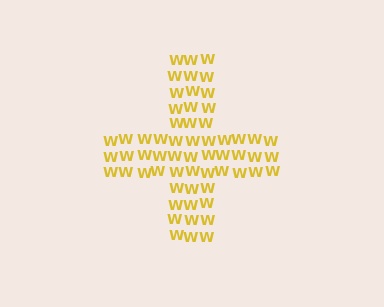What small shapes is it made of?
It is made of small letter W's.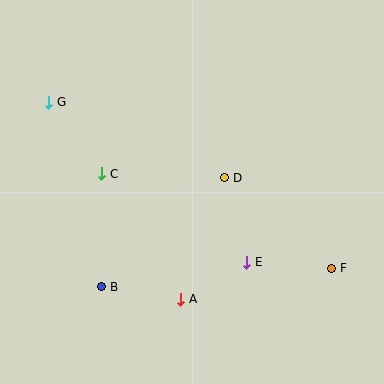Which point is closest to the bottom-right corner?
Point F is closest to the bottom-right corner.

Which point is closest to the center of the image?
Point D at (225, 178) is closest to the center.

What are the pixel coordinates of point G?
Point G is at (49, 102).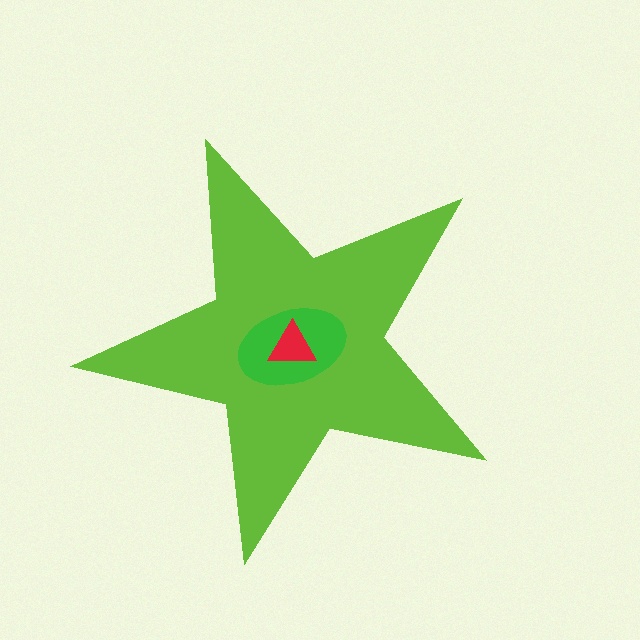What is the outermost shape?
The lime star.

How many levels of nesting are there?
3.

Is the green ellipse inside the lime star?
Yes.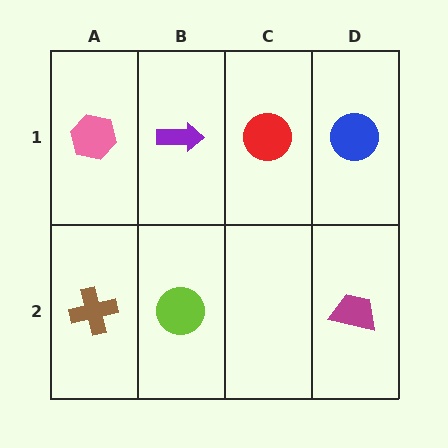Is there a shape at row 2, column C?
No, that cell is empty.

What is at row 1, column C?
A red circle.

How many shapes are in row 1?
4 shapes.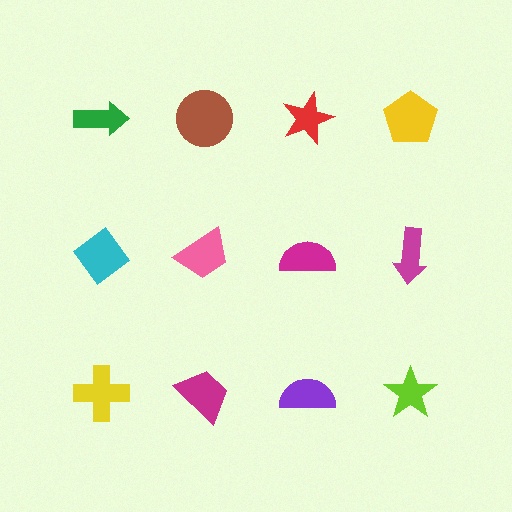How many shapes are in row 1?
4 shapes.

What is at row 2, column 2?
A pink trapezoid.